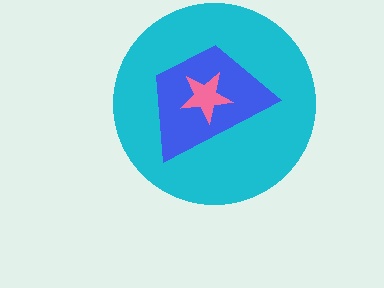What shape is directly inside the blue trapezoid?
The pink star.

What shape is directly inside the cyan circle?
The blue trapezoid.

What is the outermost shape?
The cyan circle.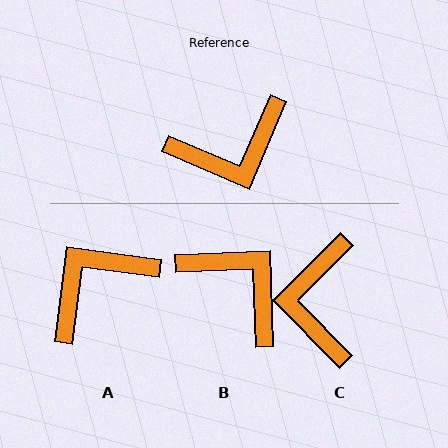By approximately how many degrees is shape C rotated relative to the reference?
Approximately 112 degrees clockwise.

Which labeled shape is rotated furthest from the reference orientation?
A, about 164 degrees away.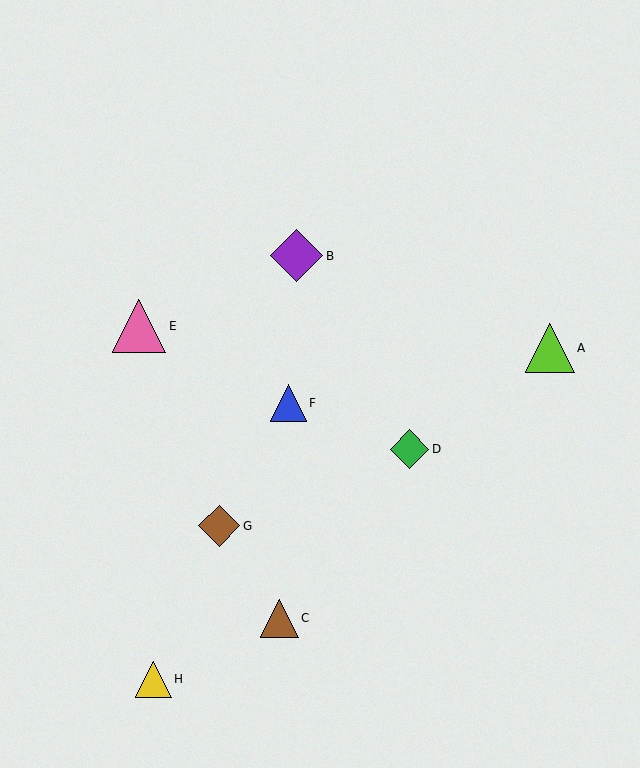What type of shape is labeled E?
Shape E is a pink triangle.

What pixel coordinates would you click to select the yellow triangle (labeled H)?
Click at (154, 680) to select the yellow triangle H.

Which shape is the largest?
The pink triangle (labeled E) is the largest.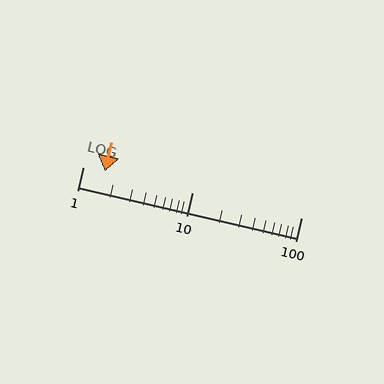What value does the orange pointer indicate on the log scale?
The pointer indicates approximately 1.6.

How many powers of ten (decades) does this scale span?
The scale spans 2 decades, from 1 to 100.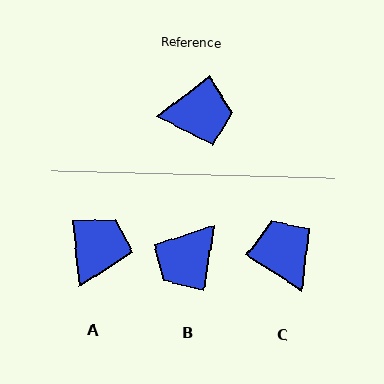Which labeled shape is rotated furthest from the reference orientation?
B, about 136 degrees away.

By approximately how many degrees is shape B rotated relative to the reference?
Approximately 136 degrees clockwise.